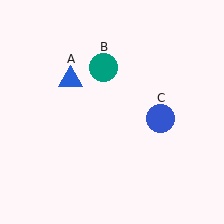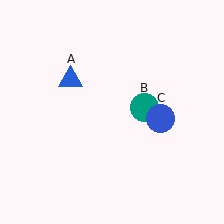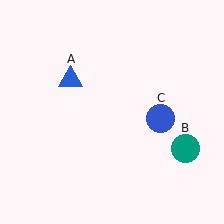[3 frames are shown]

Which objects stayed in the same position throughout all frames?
Blue triangle (object A) and blue circle (object C) remained stationary.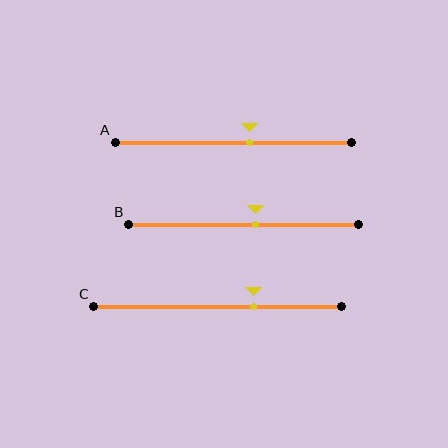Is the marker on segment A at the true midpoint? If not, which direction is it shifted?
No, the marker on segment A is shifted to the right by about 7% of the segment length.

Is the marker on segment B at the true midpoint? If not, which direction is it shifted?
No, the marker on segment B is shifted to the right by about 5% of the segment length.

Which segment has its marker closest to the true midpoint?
Segment B has its marker closest to the true midpoint.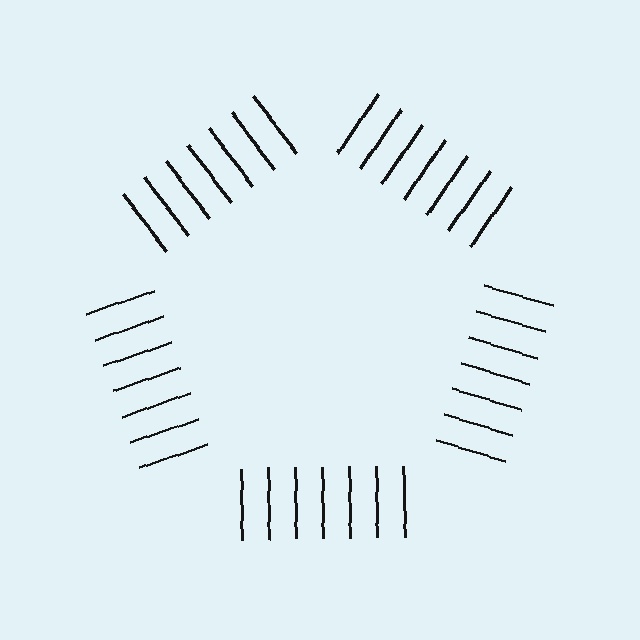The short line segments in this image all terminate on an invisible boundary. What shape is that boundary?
An illusory pentagon — the line segments terminate on its edges but no continuous stroke is drawn.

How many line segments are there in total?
35 — 7 along each of the 5 edges.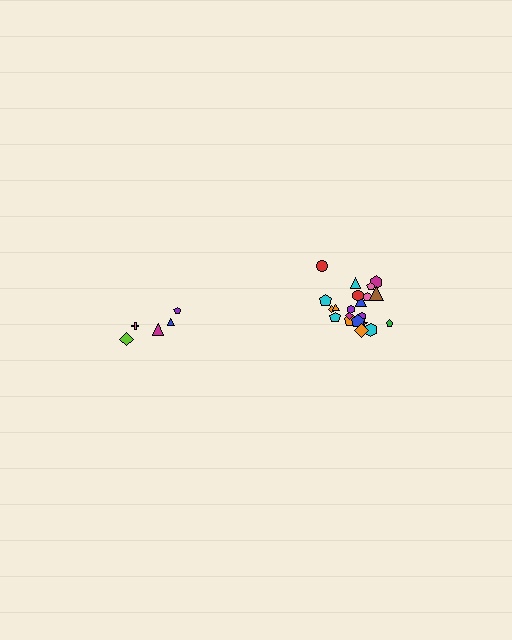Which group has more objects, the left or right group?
The right group.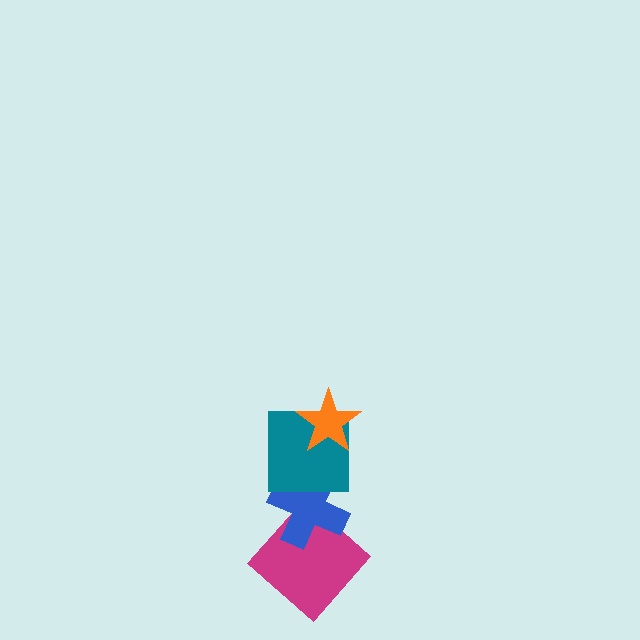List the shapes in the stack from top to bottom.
From top to bottom: the orange star, the teal square, the blue cross, the magenta diamond.